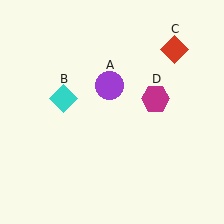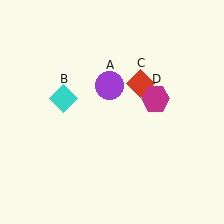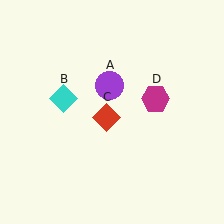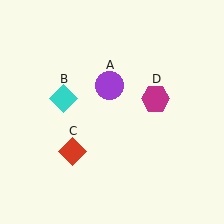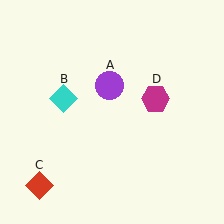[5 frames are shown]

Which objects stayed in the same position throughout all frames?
Purple circle (object A) and cyan diamond (object B) and magenta hexagon (object D) remained stationary.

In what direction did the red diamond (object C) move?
The red diamond (object C) moved down and to the left.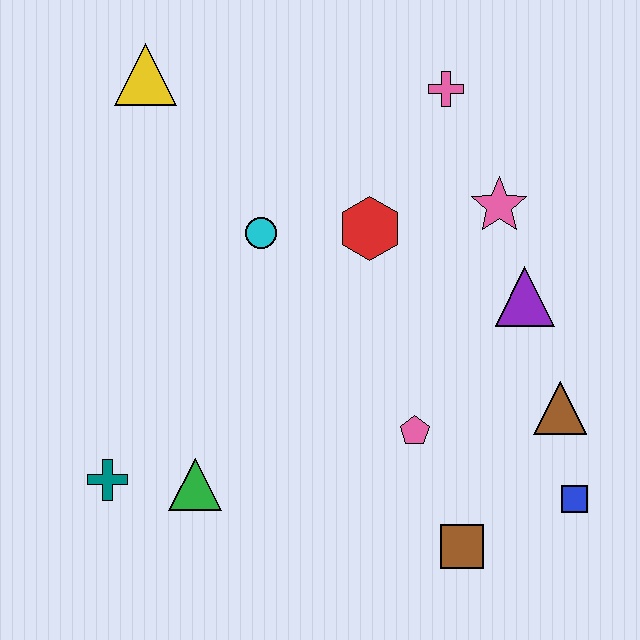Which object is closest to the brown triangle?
The blue square is closest to the brown triangle.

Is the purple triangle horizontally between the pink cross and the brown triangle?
Yes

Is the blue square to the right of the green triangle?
Yes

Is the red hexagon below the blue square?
No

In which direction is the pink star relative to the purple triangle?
The pink star is above the purple triangle.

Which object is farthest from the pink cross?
The teal cross is farthest from the pink cross.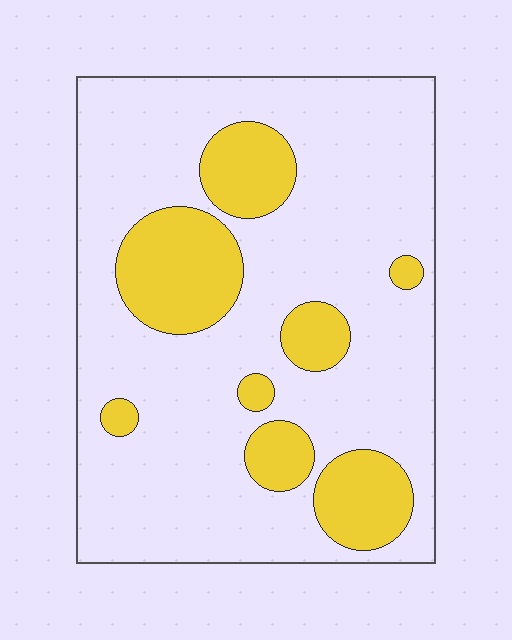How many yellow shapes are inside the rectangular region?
8.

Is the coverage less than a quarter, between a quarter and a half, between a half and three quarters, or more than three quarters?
Less than a quarter.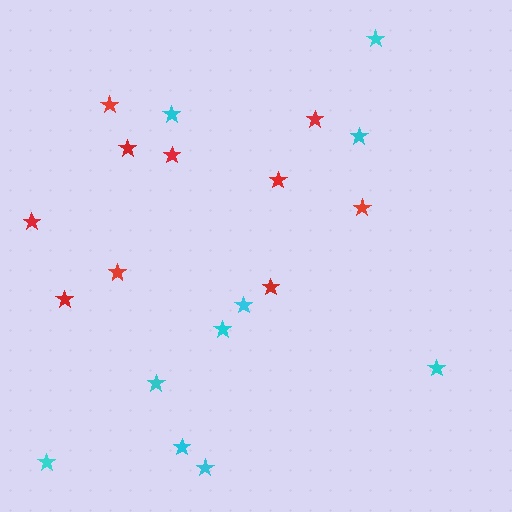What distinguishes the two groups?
There are 2 groups: one group of red stars (10) and one group of cyan stars (10).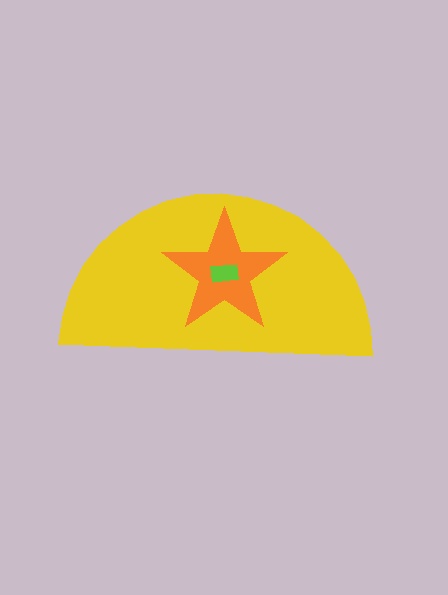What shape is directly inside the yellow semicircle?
The orange star.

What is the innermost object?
The lime rectangle.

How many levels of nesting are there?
3.